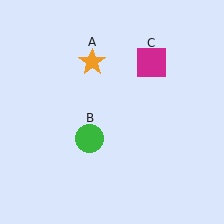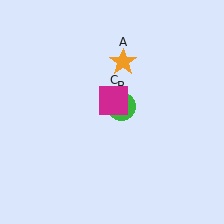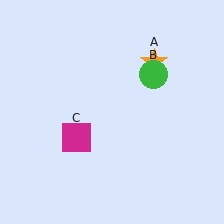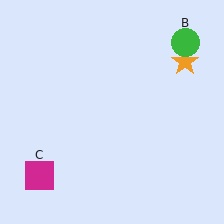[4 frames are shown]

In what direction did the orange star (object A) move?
The orange star (object A) moved right.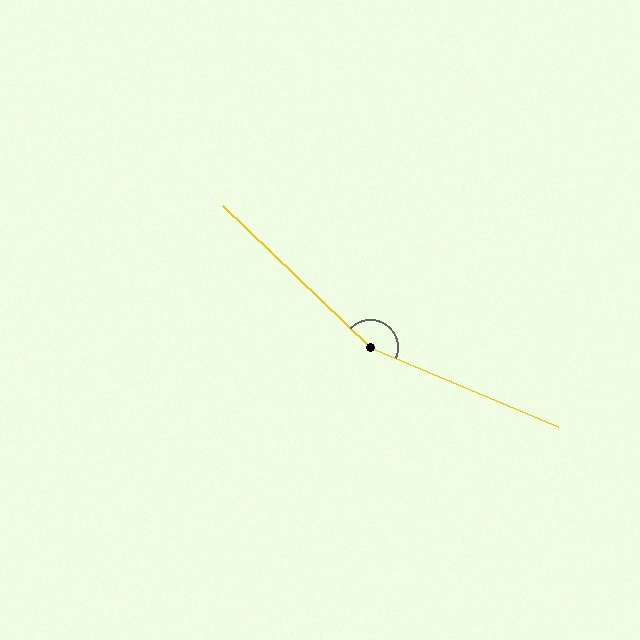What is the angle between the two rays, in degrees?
Approximately 159 degrees.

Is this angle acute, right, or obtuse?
It is obtuse.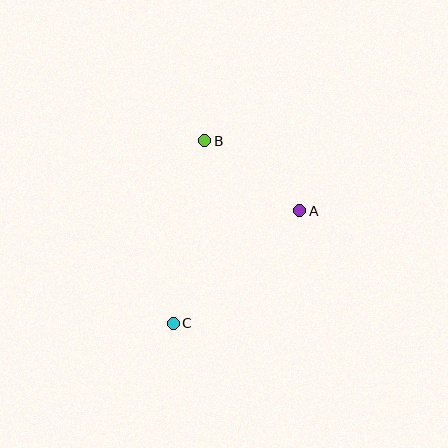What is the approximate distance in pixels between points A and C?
The distance between A and C is approximately 169 pixels.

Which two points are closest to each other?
Points A and B are closest to each other.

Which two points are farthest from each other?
Points B and C are farthest from each other.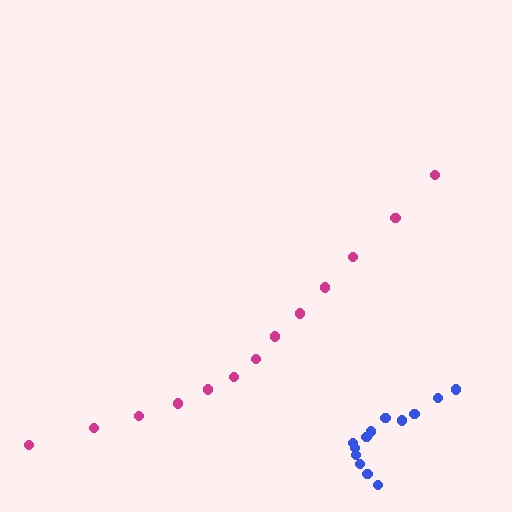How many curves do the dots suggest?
There are 2 distinct paths.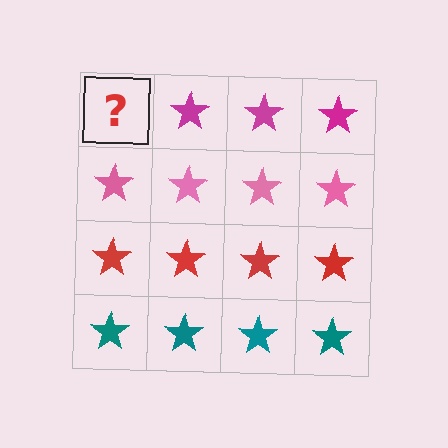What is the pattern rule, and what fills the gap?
The rule is that each row has a consistent color. The gap should be filled with a magenta star.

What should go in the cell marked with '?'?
The missing cell should contain a magenta star.